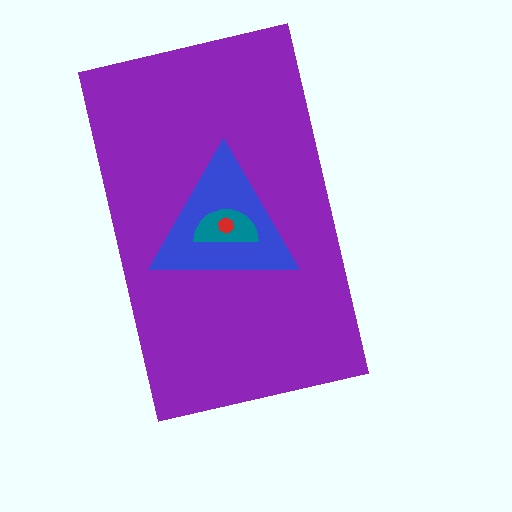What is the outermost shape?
The purple rectangle.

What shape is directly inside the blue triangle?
The teal semicircle.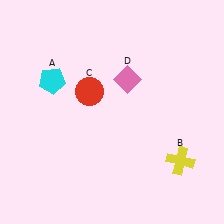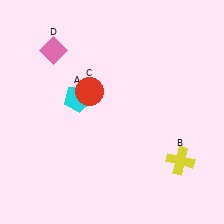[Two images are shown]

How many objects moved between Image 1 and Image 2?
2 objects moved between the two images.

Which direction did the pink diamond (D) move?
The pink diamond (D) moved left.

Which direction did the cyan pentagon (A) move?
The cyan pentagon (A) moved right.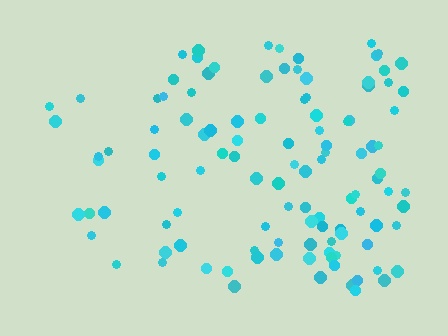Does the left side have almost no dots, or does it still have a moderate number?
Still a moderate number, just noticeably fewer than the right.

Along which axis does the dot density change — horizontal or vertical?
Horizontal.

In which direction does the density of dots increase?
From left to right, with the right side densest.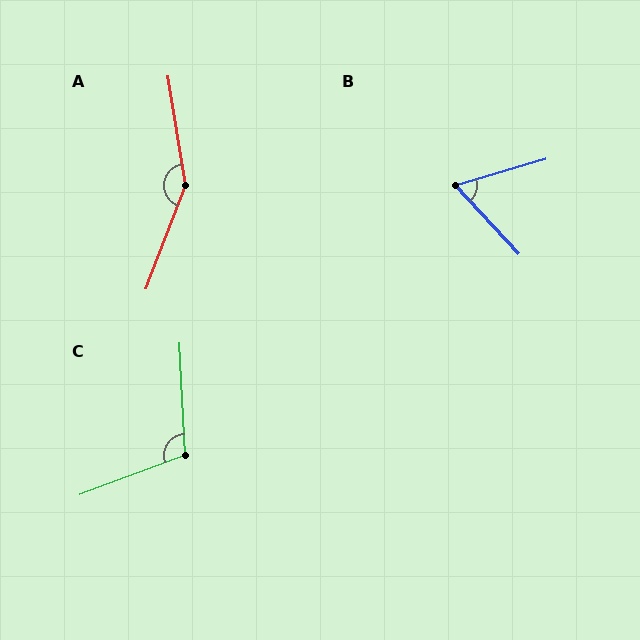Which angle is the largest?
A, at approximately 150 degrees.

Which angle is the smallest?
B, at approximately 63 degrees.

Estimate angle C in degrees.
Approximately 107 degrees.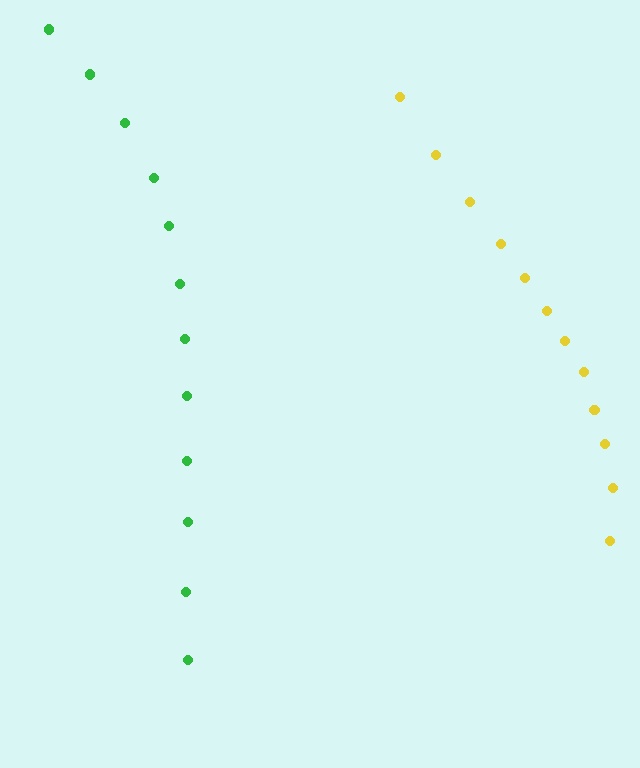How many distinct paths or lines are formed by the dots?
There are 2 distinct paths.